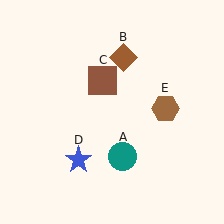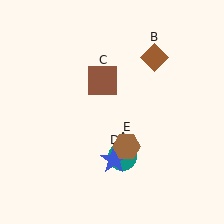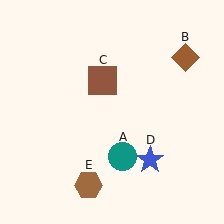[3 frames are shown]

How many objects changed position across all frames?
3 objects changed position: brown diamond (object B), blue star (object D), brown hexagon (object E).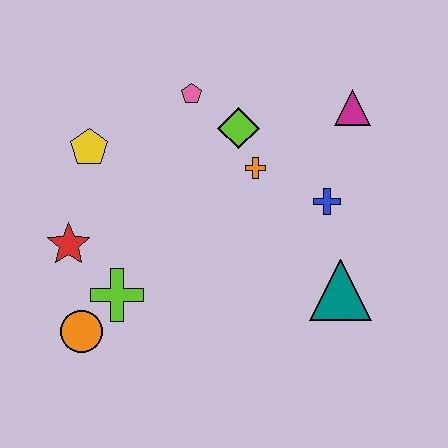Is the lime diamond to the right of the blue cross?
No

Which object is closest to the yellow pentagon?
The red star is closest to the yellow pentagon.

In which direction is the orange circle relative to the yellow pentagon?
The orange circle is below the yellow pentagon.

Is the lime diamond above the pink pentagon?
No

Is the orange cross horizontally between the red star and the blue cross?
Yes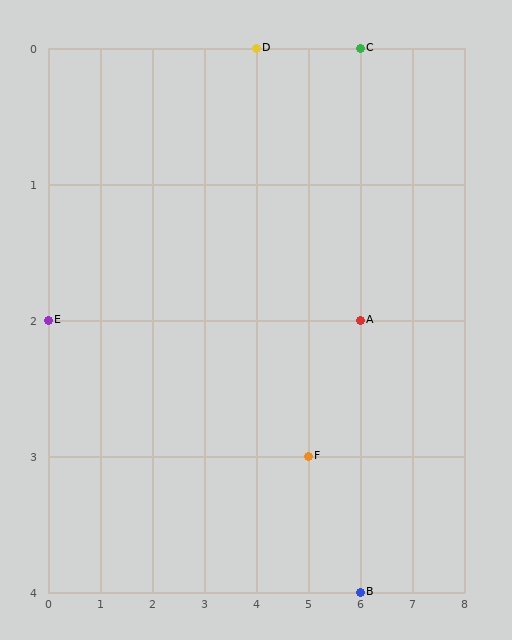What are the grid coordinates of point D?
Point D is at grid coordinates (4, 0).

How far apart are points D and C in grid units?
Points D and C are 2 columns apart.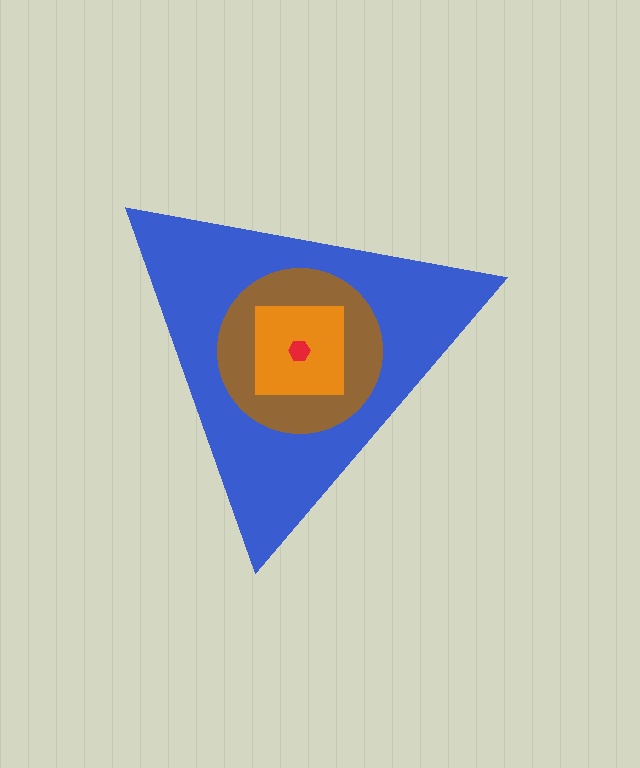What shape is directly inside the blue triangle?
The brown circle.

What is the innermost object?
The red hexagon.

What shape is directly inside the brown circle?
The orange square.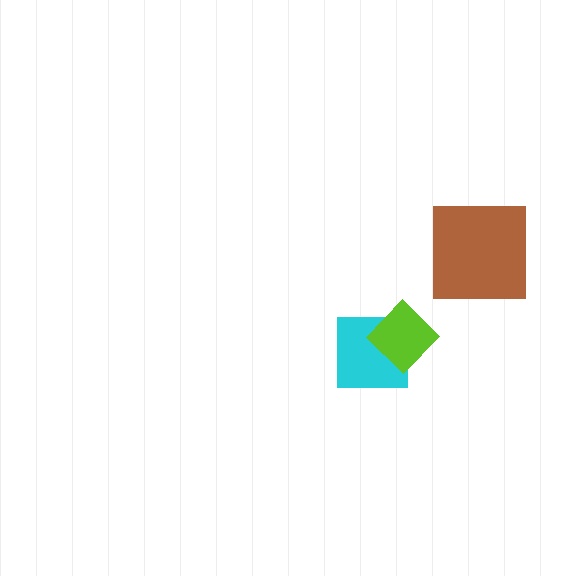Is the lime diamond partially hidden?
No, no other shape covers it.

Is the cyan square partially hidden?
Yes, it is partially covered by another shape.